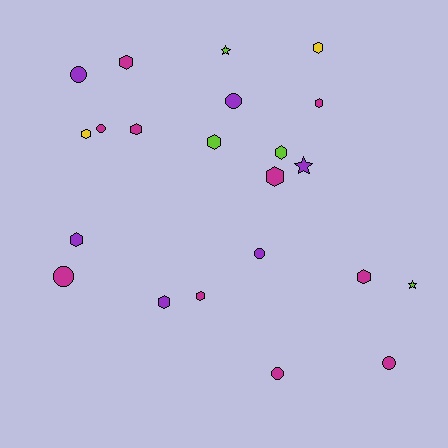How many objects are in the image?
There are 22 objects.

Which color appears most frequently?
Magenta, with 10 objects.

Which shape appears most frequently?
Hexagon, with 12 objects.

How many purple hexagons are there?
There are 2 purple hexagons.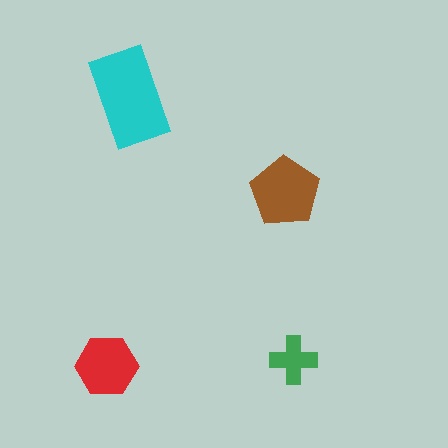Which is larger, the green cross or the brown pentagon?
The brown pentagon.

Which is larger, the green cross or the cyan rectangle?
The cyan rectangle.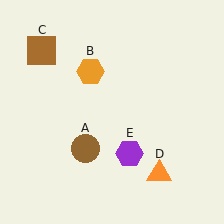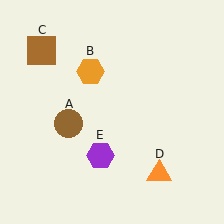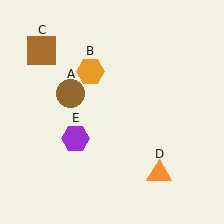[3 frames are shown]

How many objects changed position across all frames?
2 objects changed position: brown circle (object A), purple hexagon (object E).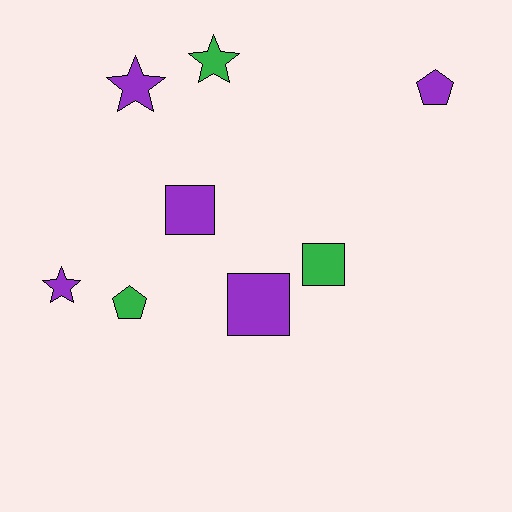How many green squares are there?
There is 1 green square.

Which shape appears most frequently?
Square, with 3 objects.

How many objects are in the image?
There are 8 objects.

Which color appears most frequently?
Purple, with 5 objects.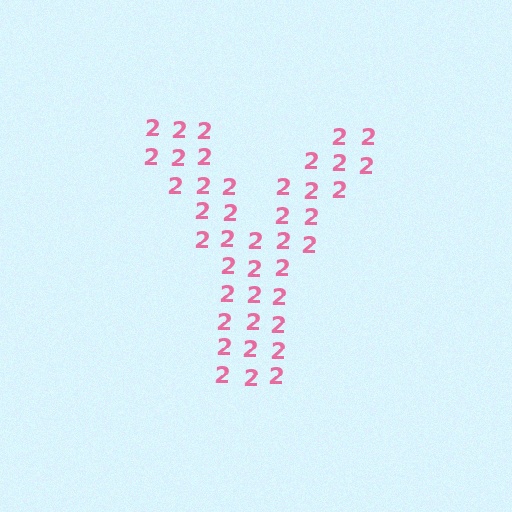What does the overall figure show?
The overall figure shows the letter Y.